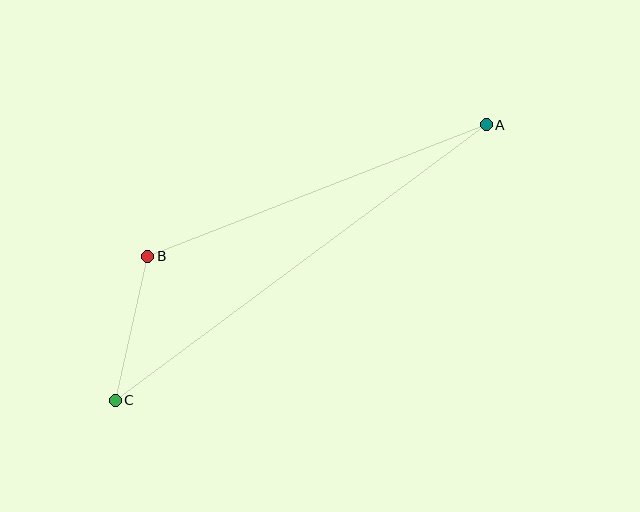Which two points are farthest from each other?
Points A and C are farthest from each other.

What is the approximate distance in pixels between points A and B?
The distance between A and B is approximately 363 pixels.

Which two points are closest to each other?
Points B and C are closest to each other.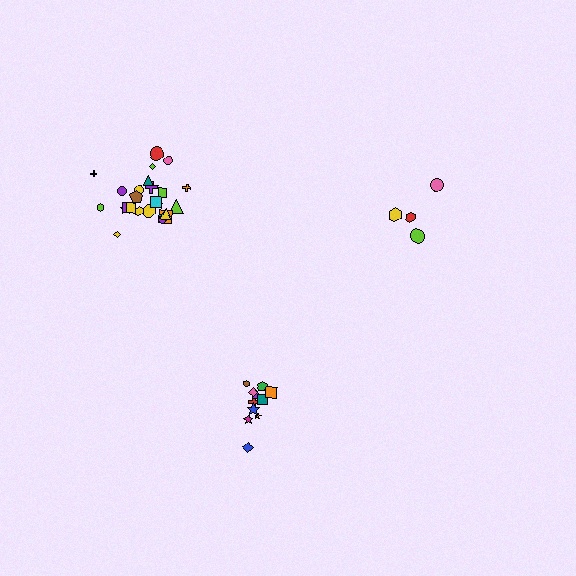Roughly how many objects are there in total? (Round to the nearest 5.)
Roughly 40 objects in total.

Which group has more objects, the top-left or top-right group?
The top-left group.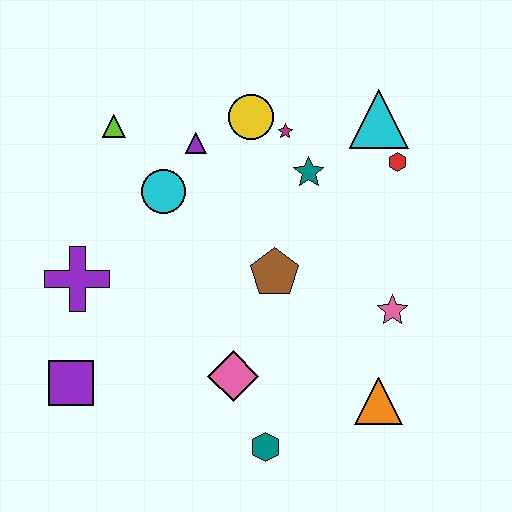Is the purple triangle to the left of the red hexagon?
Yes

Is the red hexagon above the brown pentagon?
Yes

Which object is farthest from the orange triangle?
The lime triangle is farthest from the orange triangle.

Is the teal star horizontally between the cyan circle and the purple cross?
No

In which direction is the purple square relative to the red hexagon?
The purple square is to the left of the red hexagon.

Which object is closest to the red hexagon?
The cyan triangle is closest to the red hexagon.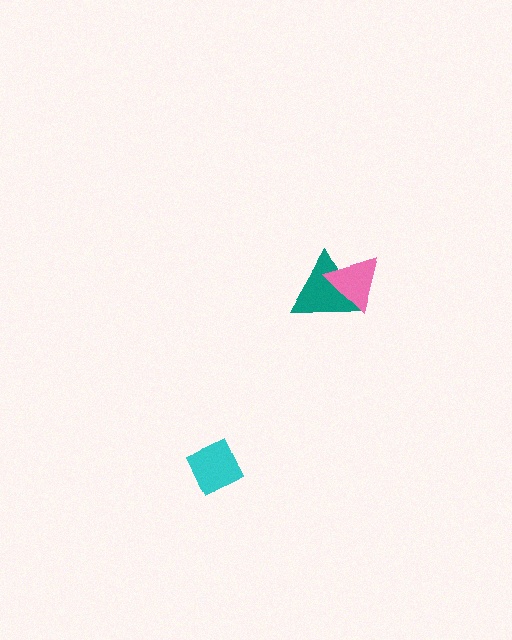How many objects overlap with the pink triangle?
1 object overlaps with the pink triangle.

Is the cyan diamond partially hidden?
No, no other shape covers it.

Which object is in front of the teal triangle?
The pink triangle is in front of the teal triangle.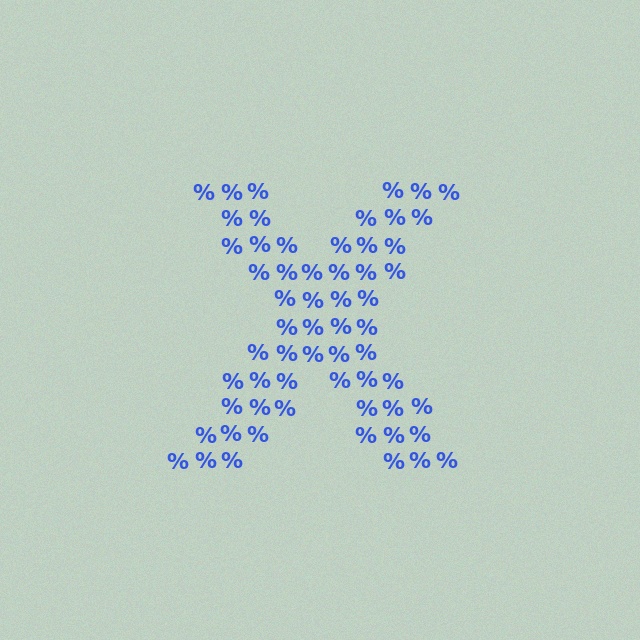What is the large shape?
The large shape is the letter X.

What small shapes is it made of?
It is made of small percent signs.